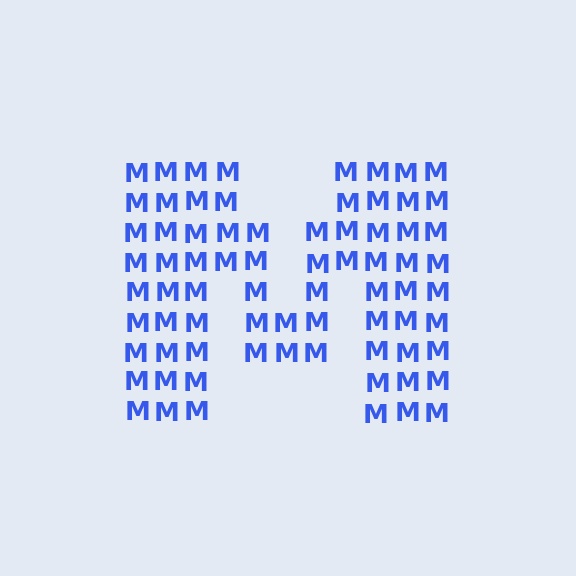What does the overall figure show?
The overall figure shows the letter M.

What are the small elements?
The small elements are letter M's.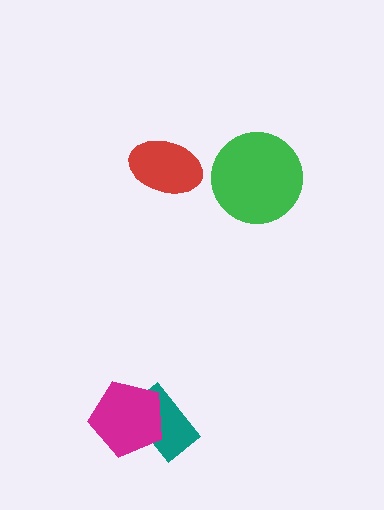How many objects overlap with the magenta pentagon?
1 object overlaps with the magenta pentagon.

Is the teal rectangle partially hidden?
Yes, it is partially covered by another shape.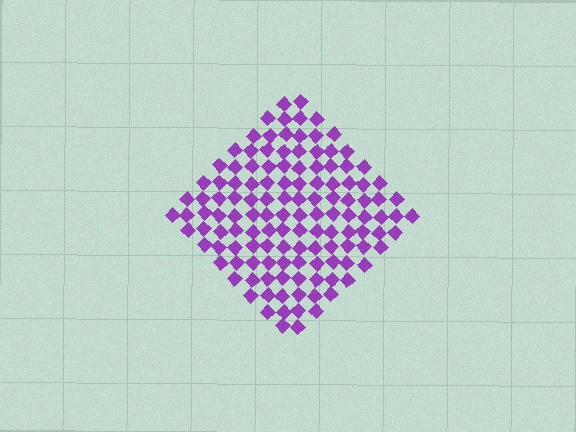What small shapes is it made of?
It is made of small diamonds.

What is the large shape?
The large shape is a diamond.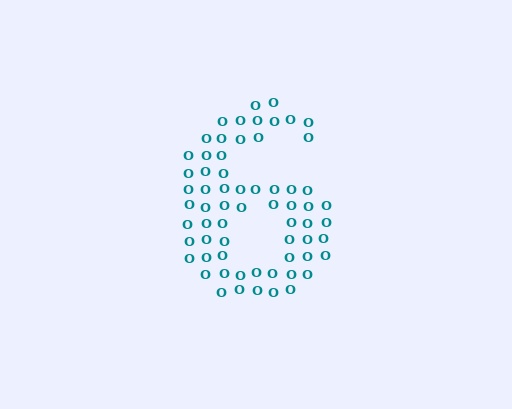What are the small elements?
The small elements are letter O's.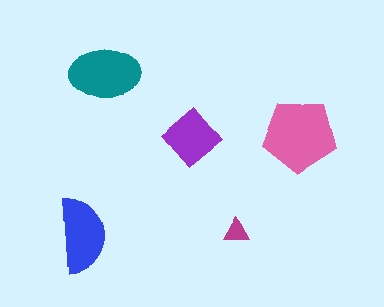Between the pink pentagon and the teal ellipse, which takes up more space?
The pink pentagon.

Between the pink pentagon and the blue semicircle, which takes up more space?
The pink pentagon.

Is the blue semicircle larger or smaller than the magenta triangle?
Larger.